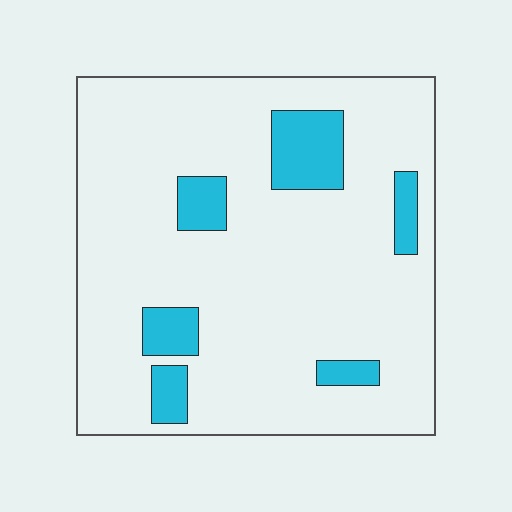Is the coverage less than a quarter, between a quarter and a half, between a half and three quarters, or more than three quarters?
Less than a quarter.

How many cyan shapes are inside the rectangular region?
6.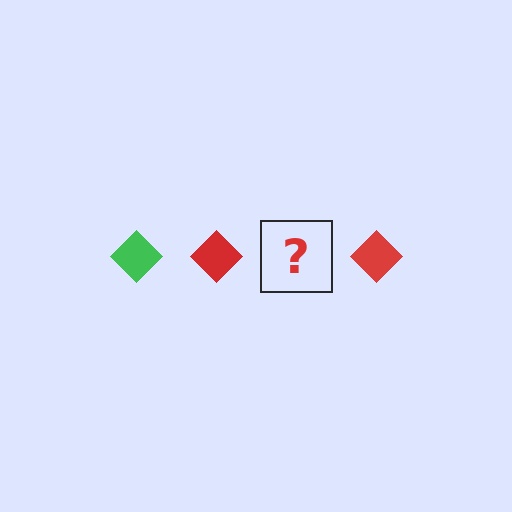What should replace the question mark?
The question mark should be replaced with a green diamond.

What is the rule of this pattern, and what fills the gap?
The rule is that the pattern cycles through green, red diamonds. The gap should be filled with a green diamond.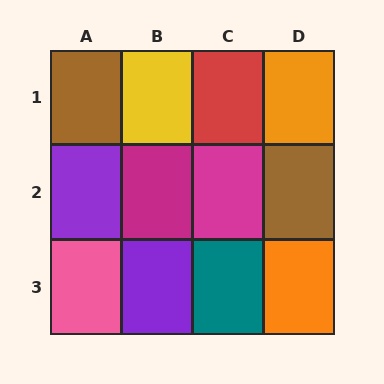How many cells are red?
1 cell is red.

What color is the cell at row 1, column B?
Yellow.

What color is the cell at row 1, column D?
Orange.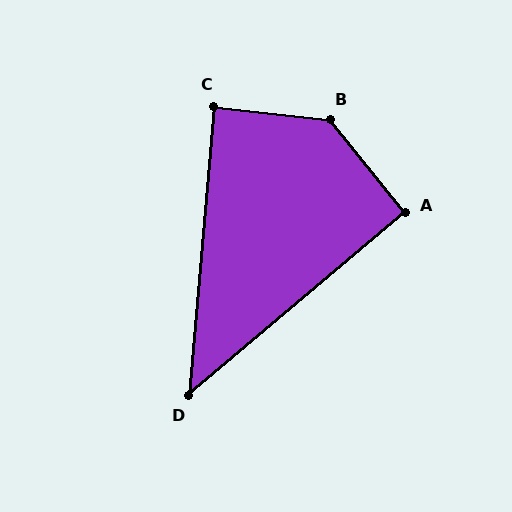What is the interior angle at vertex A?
Approximately 91 degrees (approximately right).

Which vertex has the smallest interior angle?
D, at approximately 45 degrees.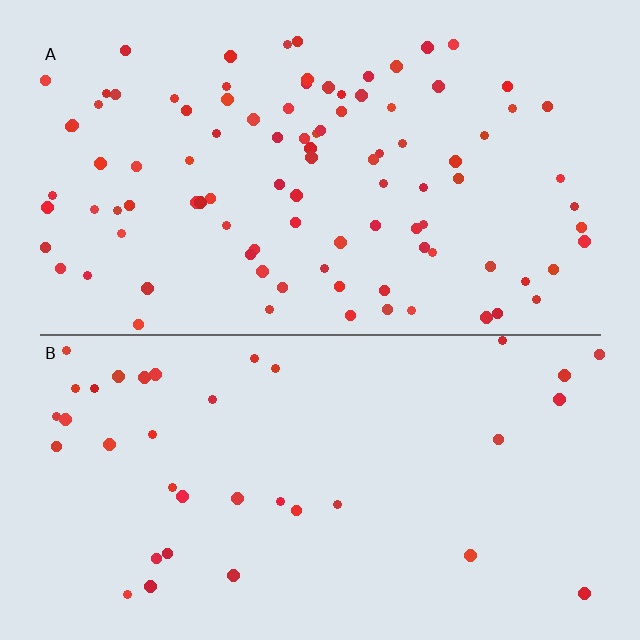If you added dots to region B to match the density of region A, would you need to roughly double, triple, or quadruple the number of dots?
Approximately triple.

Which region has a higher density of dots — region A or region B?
A (the top).